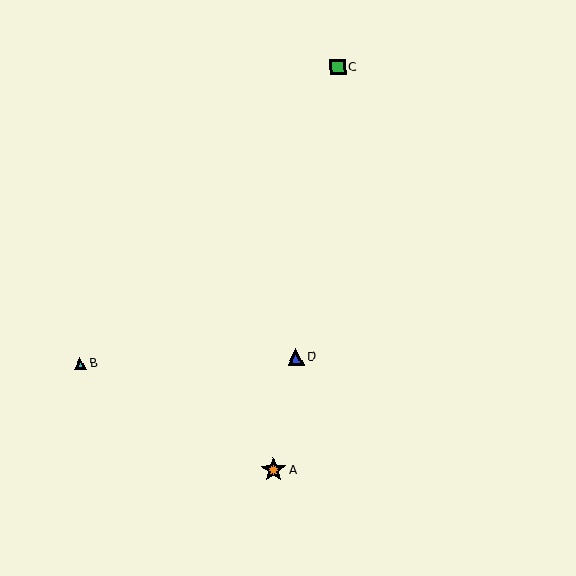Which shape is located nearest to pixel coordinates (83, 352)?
The cyan triangle (labeled B) at (80, 364) is nearest to that location.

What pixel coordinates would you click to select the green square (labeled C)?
Click at (338, 67) to select the green square C.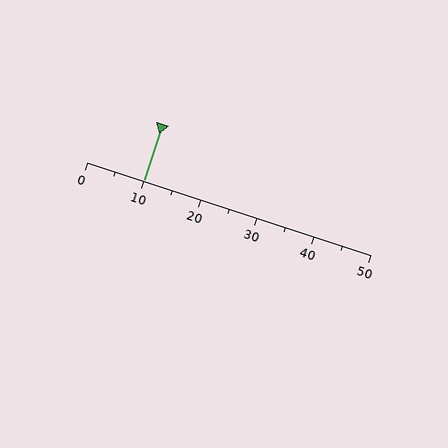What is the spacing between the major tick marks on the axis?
The major ticks are spaced 10 apart.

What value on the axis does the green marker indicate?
The marker indicates approximately 10.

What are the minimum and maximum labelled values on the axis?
The axis runs from 0 to 50.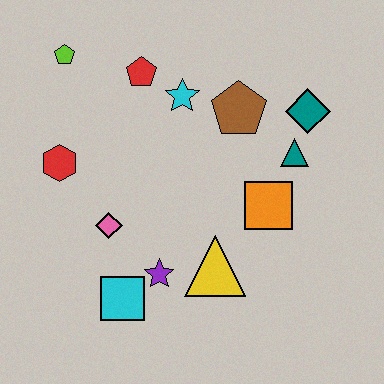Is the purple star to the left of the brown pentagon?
Yes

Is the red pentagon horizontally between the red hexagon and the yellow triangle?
Yes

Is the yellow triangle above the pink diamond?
No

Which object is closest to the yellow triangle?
The purple star is closest to the yellow triangle.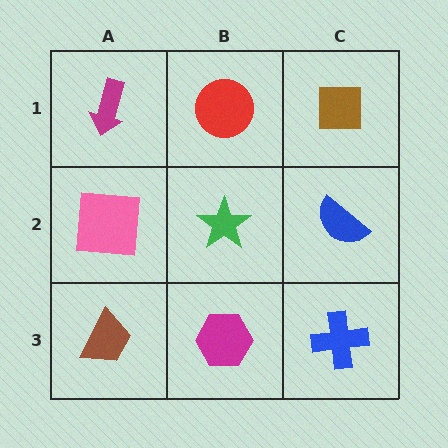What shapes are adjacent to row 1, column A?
A pink square (row 2, column A), a red circle (row 1, column B).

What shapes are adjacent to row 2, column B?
A red circle (row 1, column B), a magenta hexagon (row 3, column B), a pink square (row 2, column A), a blue semicircle (row 2, column C).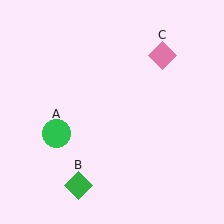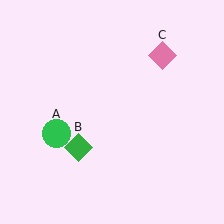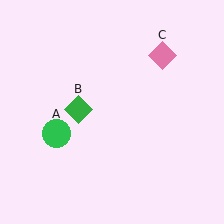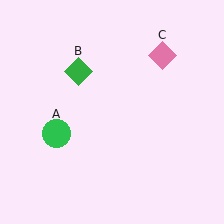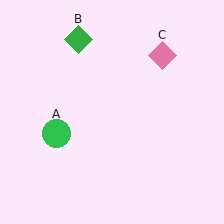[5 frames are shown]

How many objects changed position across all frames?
1 object changed position: green diamond (object B).